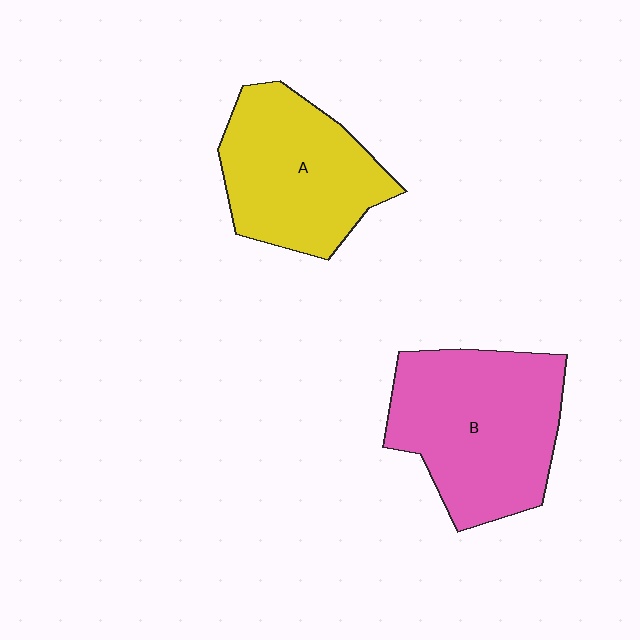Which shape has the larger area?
Shape B (pink).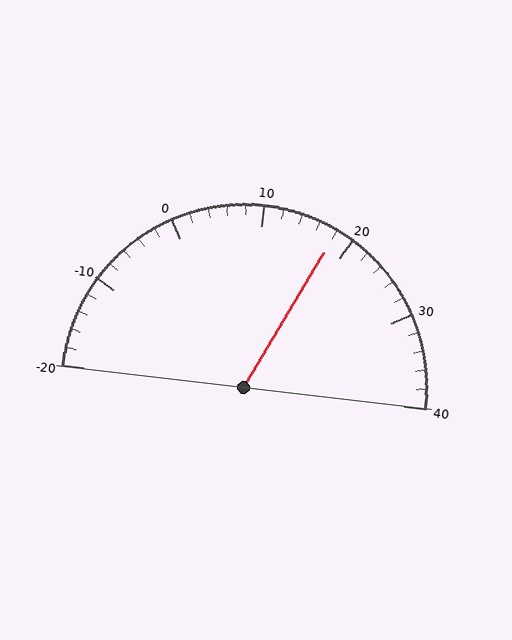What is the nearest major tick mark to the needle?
The nearest major tick mark is 20.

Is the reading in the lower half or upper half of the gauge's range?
The reading is in the upper half of the range (-20 to 40).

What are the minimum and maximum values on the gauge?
The gauge ranges from -20 to 40.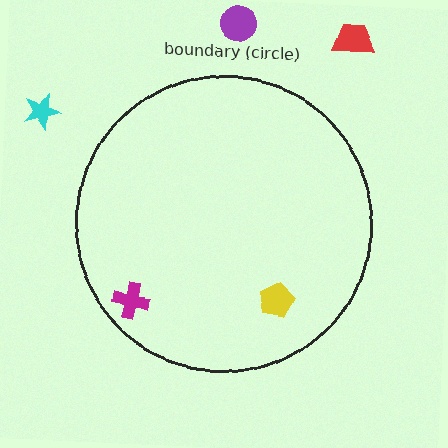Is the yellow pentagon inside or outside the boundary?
Inside.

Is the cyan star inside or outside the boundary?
Outside.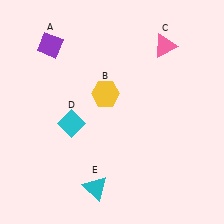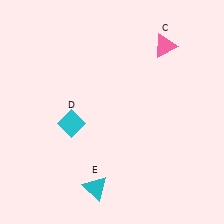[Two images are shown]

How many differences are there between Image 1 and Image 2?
There are 2 differences between the two images.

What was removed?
The yellow hexagon (B), the purple diamond (A) were removed in Image 2.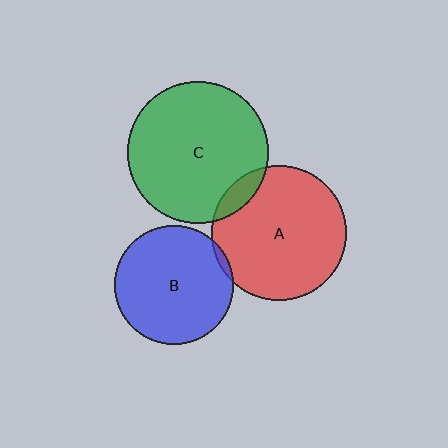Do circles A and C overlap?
Yes.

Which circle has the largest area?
Circle C (green).